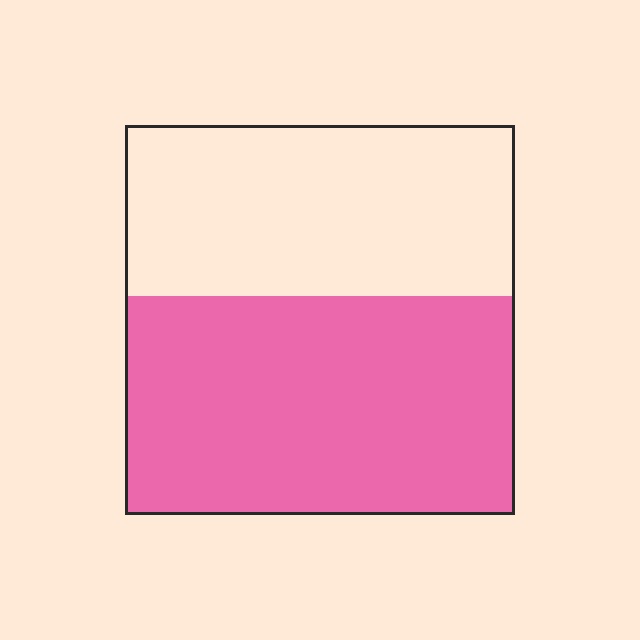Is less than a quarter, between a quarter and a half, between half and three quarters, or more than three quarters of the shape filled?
Between half and three quarters.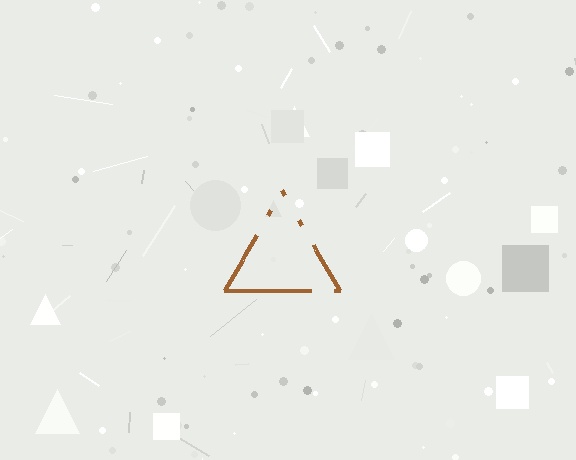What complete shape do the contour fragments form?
The contour fragments form a triangle.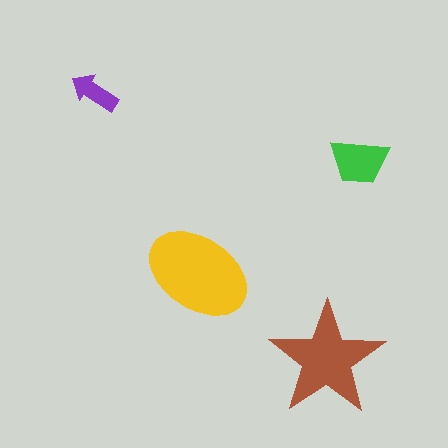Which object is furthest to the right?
The green trapezoid is rightmost.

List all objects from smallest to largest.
The purple arrow, the green trapezoid, the brown star, the yellow ellipse.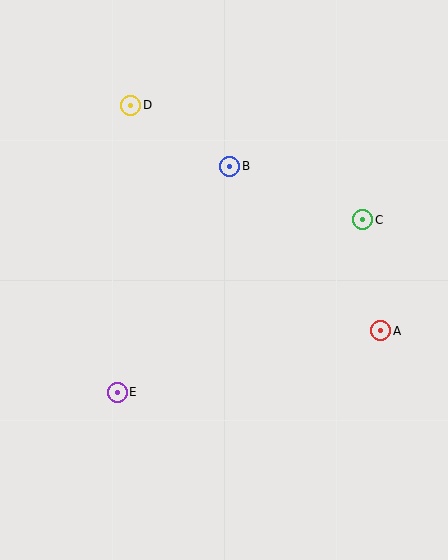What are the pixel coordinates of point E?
Point E is at (117, 392).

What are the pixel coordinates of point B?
Point B is at (230, 166).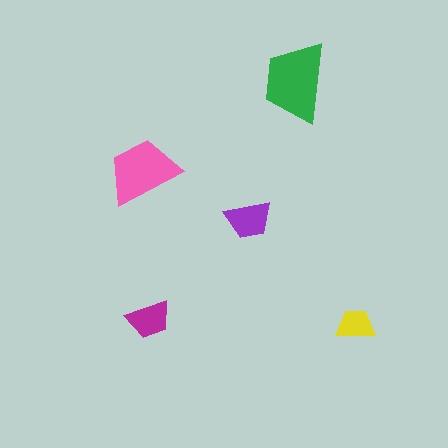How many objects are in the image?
There are 5 objects in the image.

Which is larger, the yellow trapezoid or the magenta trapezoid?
The magenta one.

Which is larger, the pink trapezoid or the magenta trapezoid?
The pink one.